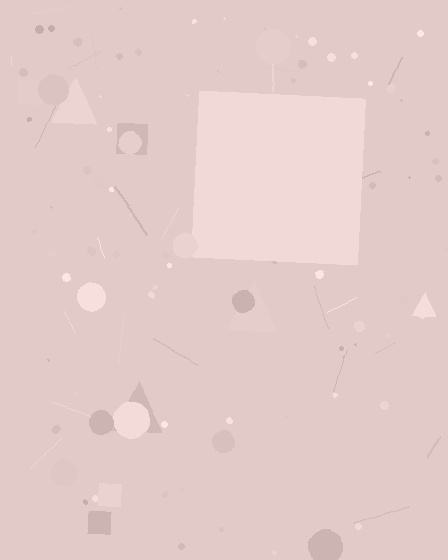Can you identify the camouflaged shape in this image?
The camouflaged shape is a square.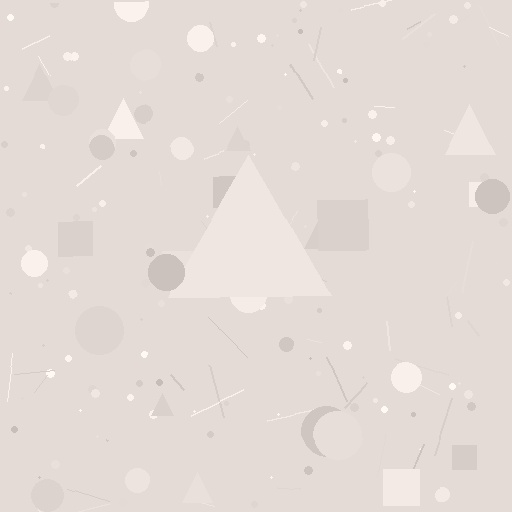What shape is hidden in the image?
A triangle is hidden in the image.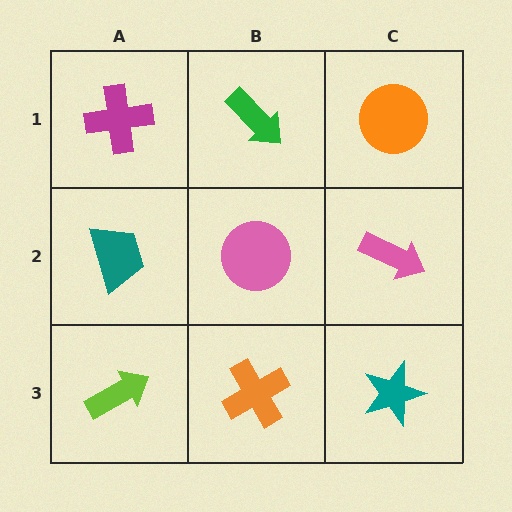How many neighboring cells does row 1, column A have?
2.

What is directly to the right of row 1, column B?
An orange circle.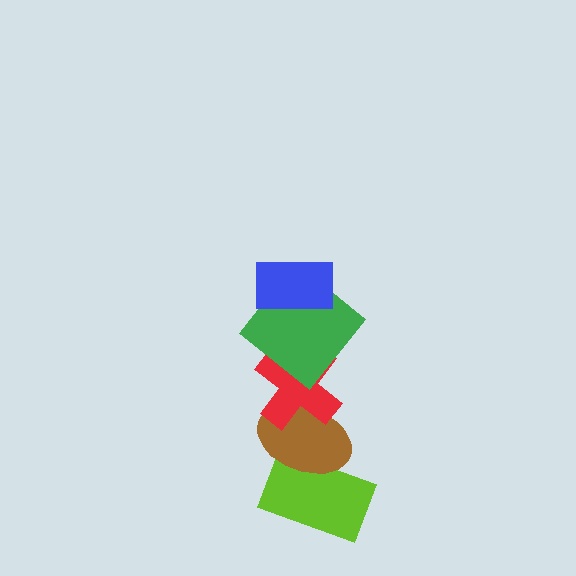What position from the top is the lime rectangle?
The lime rectangle is 5th from the top.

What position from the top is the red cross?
The red cross is 3rd from the top.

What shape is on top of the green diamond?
The blue rectangle is on top of the green diamond.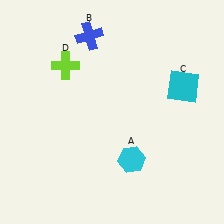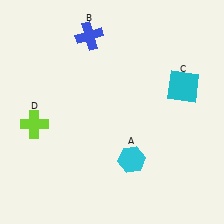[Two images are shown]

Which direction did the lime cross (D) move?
The lime cross (D) moved down.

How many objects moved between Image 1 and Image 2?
1 object moved between the two images.